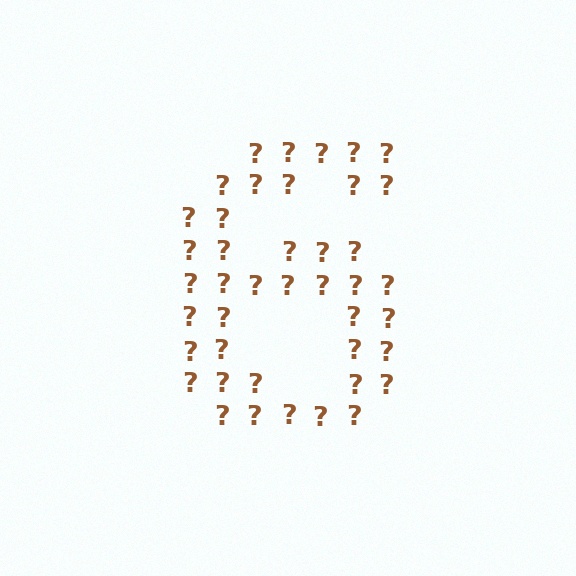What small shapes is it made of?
It is made of small question marks.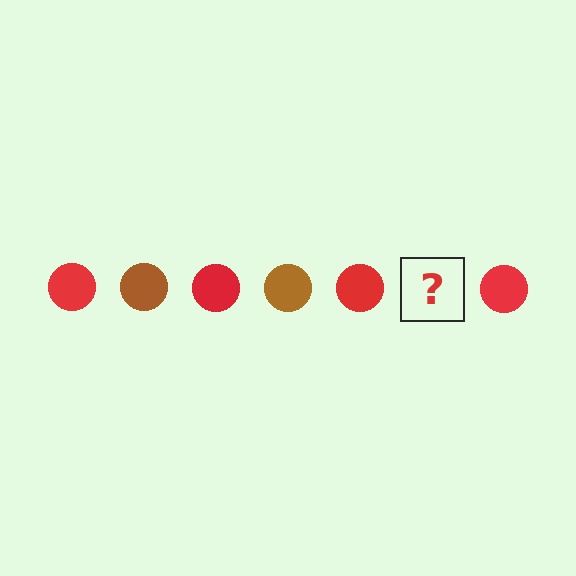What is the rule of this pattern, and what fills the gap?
The rule is that the pattern cycles through red, brown circles. The gap should be filled with a brown circle.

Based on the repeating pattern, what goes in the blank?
The blank should be a brown circle.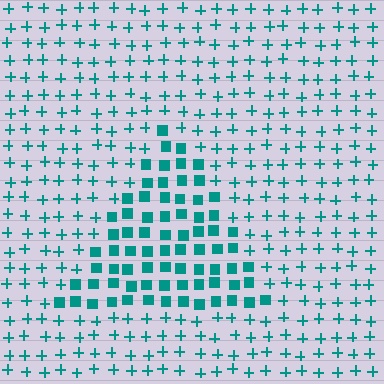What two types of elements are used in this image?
The image uses squares inside the triangle region and plus signs outside it.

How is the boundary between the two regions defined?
The boundary is defined by a change in element shape: squares inside vs. plus signs outside. All elements share the same color and spacing.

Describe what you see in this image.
The image is filled with small teal elements arranged in a uniform grid. A triangle-shaped region contains squares, while the surrounding area contains plus signs. The boundary is defined purely by the change in element shape.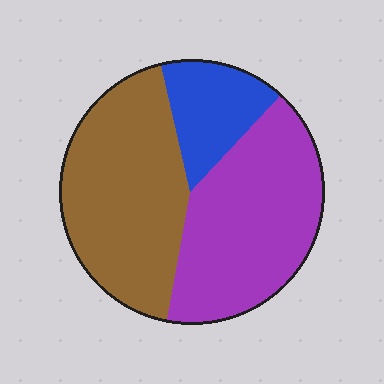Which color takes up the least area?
Blue, at roughly 15%.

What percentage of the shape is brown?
Brown covers 43% of the shape.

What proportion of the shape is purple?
Purple takes up between a third and a half of the shape.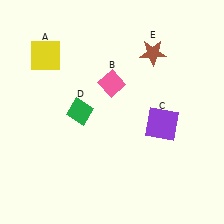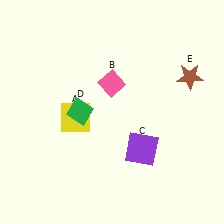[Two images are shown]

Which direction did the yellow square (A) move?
The yellow square (A) moved down.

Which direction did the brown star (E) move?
The brown star (E) moved right.